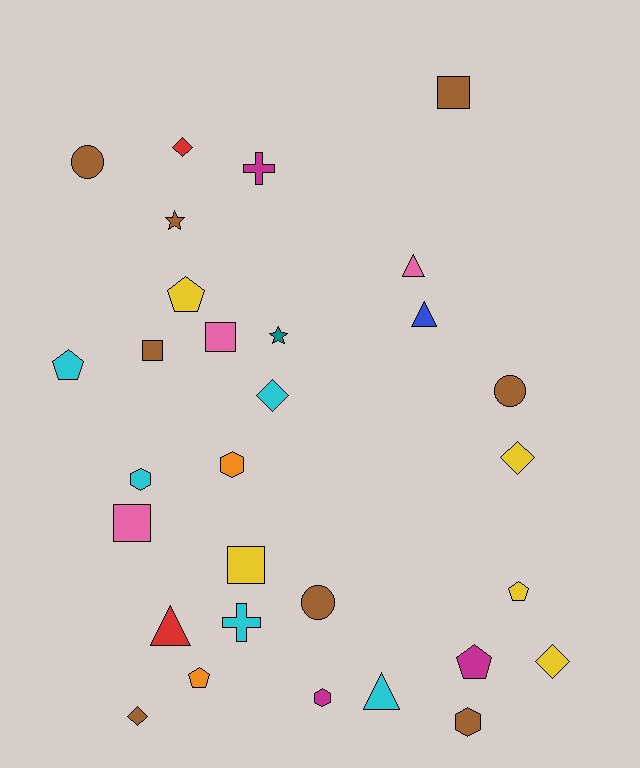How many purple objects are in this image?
There are no purple objects.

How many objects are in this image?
There are 30 objects.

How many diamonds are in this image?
There are 5 diamonds.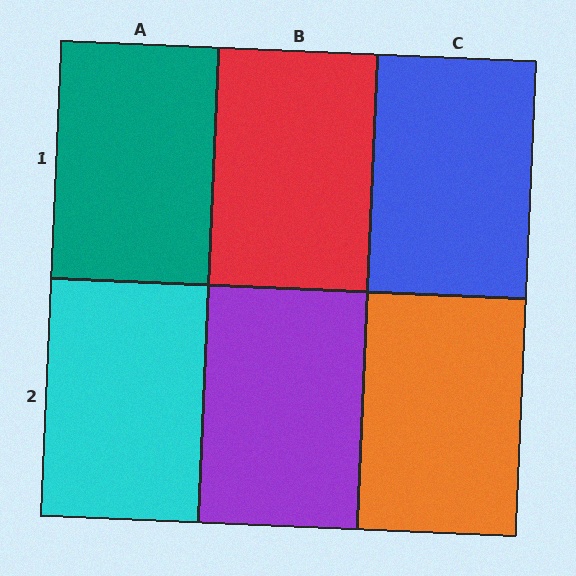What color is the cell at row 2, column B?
Purple.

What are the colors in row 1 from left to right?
Teal, red, blue.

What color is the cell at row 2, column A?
Cyan.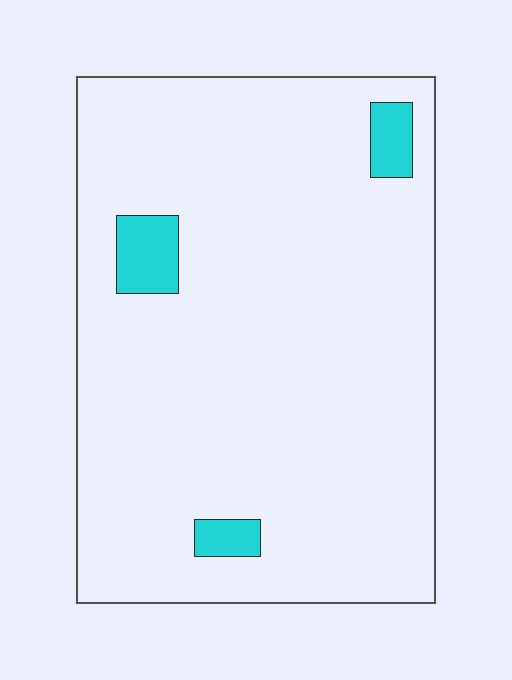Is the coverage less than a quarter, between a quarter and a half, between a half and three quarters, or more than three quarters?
Less than a quarter.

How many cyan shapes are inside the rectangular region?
3.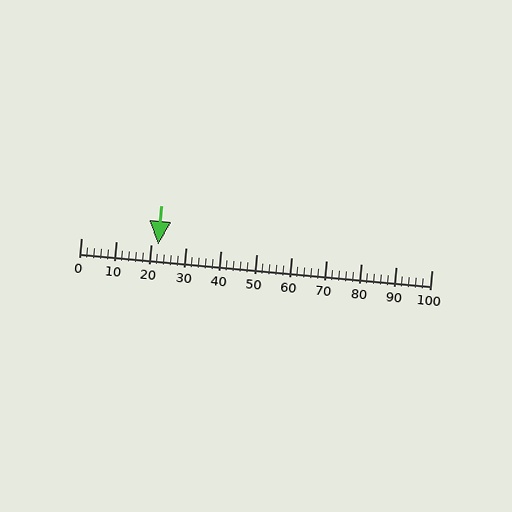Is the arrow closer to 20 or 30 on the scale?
The arrow is closer to 20.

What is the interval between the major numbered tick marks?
The major tick marks are spaced 10 units apart.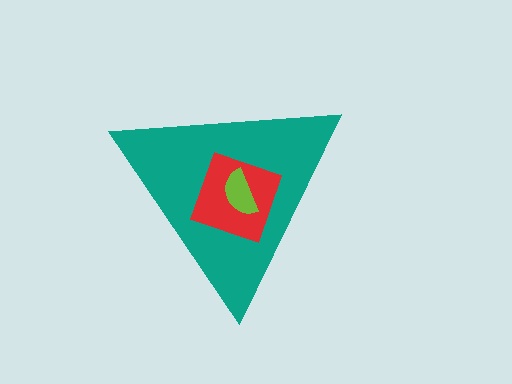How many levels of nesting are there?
3.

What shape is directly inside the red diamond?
The lime semicircle.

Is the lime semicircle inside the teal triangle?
Yes.